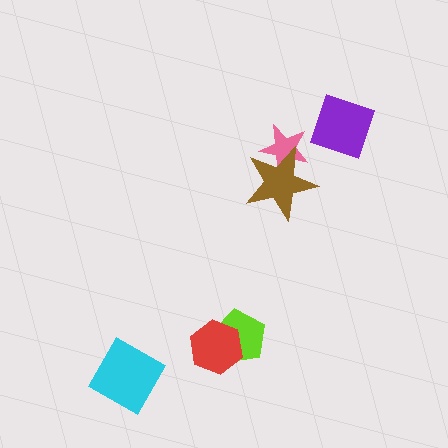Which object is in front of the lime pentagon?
The red hexagon is in front of the lime pentagon.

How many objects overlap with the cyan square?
0 objects overlap with the cyan square.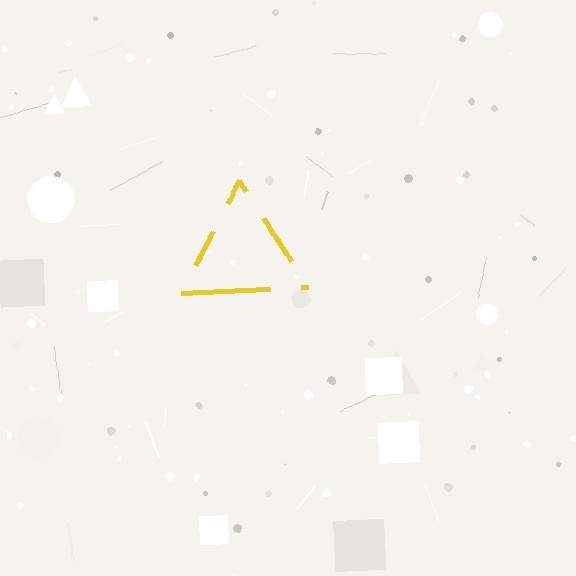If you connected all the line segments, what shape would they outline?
They would outline a triangle.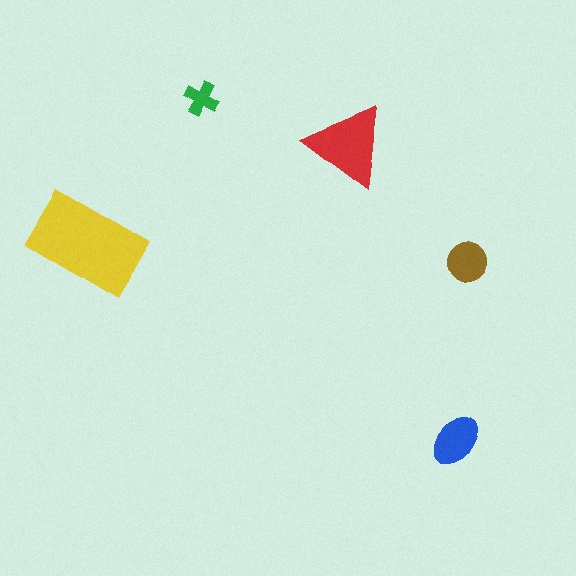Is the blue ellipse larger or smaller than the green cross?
Larger.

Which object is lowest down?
The blue ellipse is bottommost.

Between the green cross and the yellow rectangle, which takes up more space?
The yellow rectangle.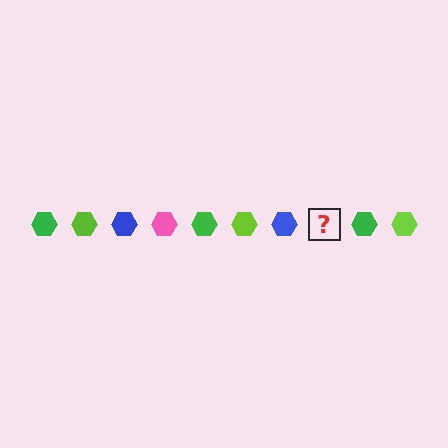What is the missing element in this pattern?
The missing element is a pink hexagon.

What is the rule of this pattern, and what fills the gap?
The rule is that the pattern cycles through green, lime, blue, pink hexagons. The gap should be filled with a pink hexagon.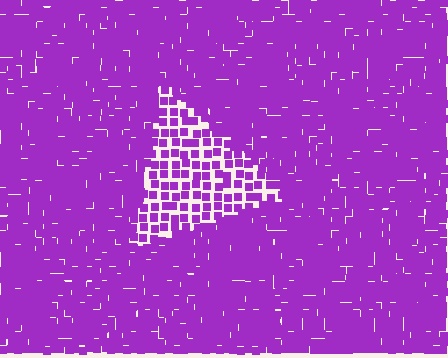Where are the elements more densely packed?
The elements are more densely packed outside the triangle boundary.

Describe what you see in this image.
The image contains small purple elements arranged at two different densities. A triangle-shaped region is visible where the elements are less densely packed than the surrounding area.